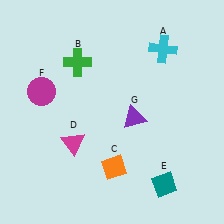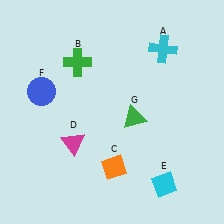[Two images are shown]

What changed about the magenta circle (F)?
In Image 1, F is magenta. In Image 2, it changed to blue.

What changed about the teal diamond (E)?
In Image 1, E is teal. In Image 2, it changed to cyan.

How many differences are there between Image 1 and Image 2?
There are 3 differences between the two images.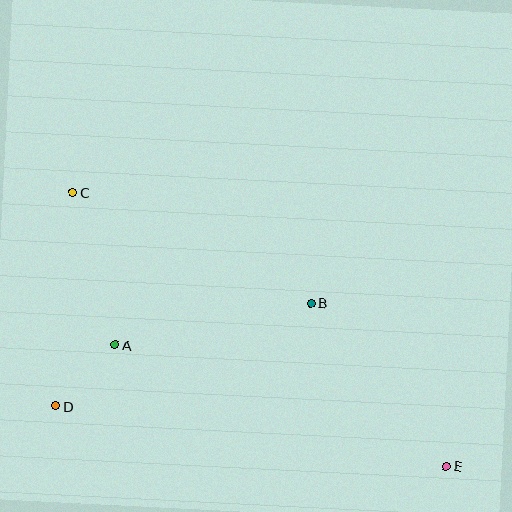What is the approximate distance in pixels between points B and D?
The distance between B and D is approximately 275 pixels.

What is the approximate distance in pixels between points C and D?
The distance between C and D is approximately 214 pixels.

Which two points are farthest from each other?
Points C and E are farthest from each other.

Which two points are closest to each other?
Points A and D are closest to each other.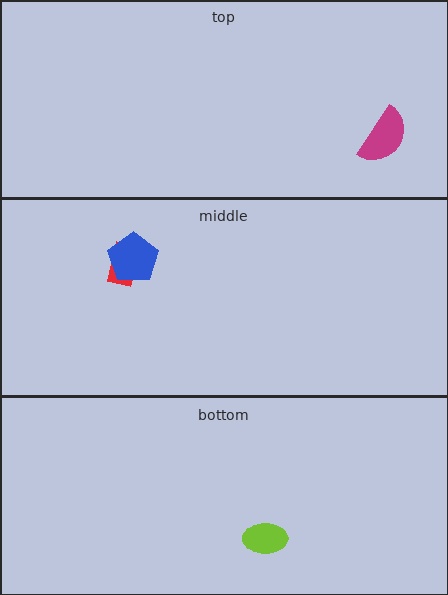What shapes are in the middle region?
The red rectangle, the blue pentagon.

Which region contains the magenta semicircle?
The top region.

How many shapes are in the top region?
1.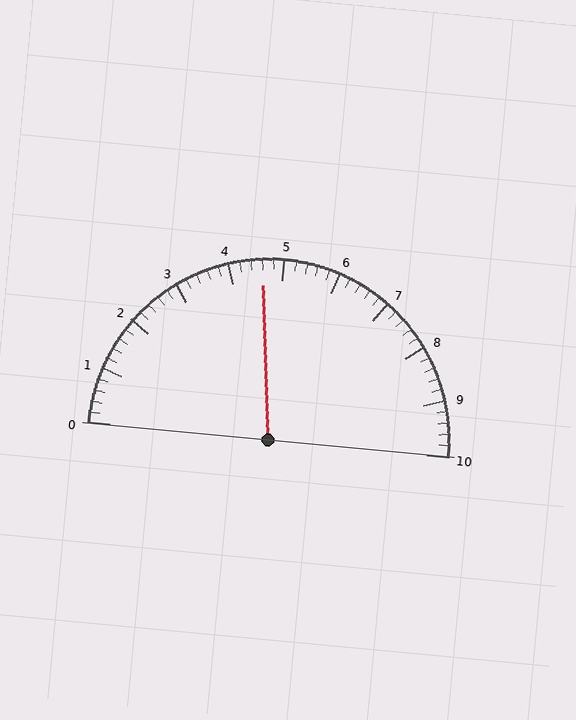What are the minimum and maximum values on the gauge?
The gauge ranges from 0 to 10.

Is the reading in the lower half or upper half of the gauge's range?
The reading is in the lower half of the range (0 to 10).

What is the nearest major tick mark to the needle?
The nearest major tick mark is 5.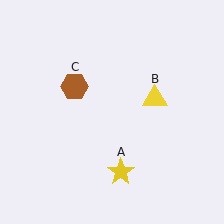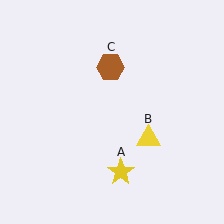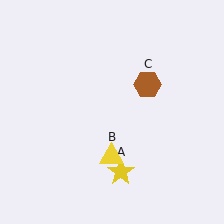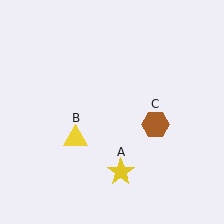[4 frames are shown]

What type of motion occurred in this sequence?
The yellow triangle (object B), brown hexagon (object C) rotated clockwise around the center of the scene.